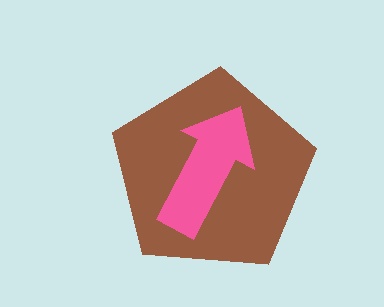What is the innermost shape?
The pink arrow.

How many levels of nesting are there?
2.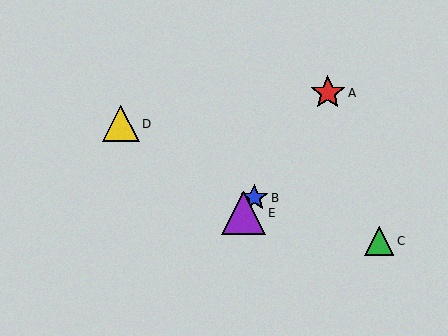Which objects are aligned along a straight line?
Objects A, B, E are aligned along a straight line.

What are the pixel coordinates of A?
Object A is at (328, 93).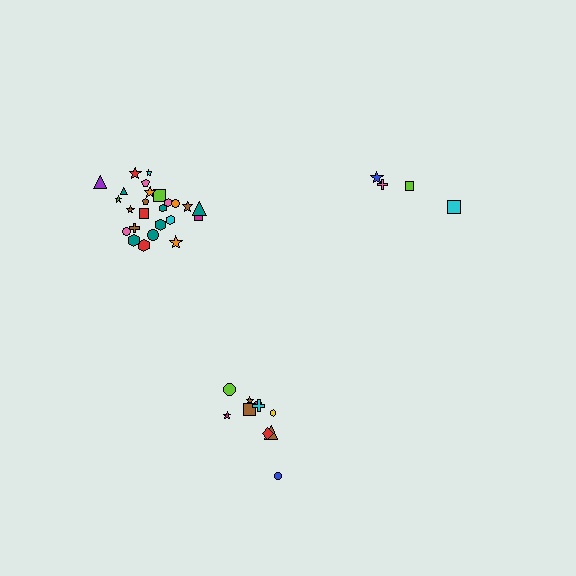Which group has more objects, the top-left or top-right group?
The top-left group.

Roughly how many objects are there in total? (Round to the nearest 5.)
Roughly 40 objects in total.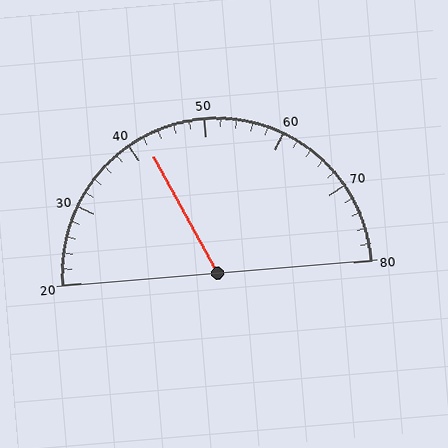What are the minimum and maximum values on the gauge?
The gauge ranges from 20 to 80.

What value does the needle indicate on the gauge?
The needle indicates approximately 42.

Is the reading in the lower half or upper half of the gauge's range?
The reading is in the lower half of the range (20 to 80).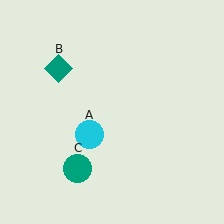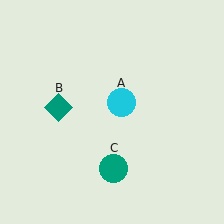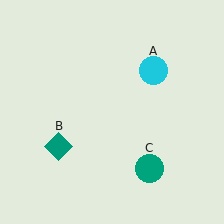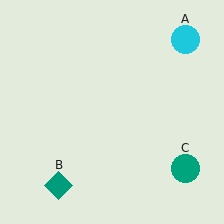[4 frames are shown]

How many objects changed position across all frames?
3 objects changed position: cyan circle (object A), teal diamond (object B), teal circle (object C).